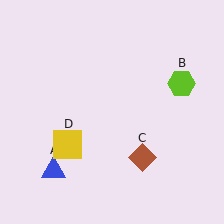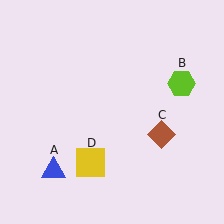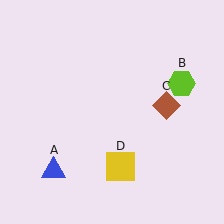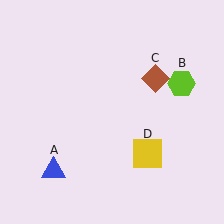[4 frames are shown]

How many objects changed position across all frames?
2 objects changed position: brown diamond (object C), yellow square (object D).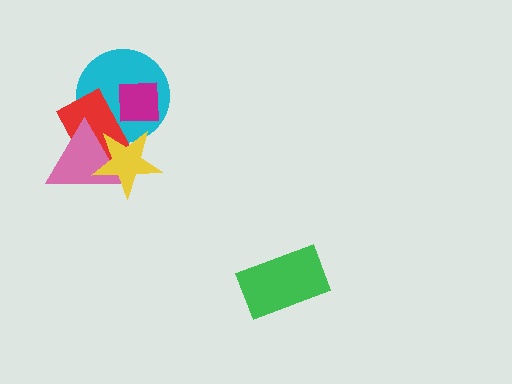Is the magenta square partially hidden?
No, no other shape covers it.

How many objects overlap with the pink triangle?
3 objects overlap with the pink triangle.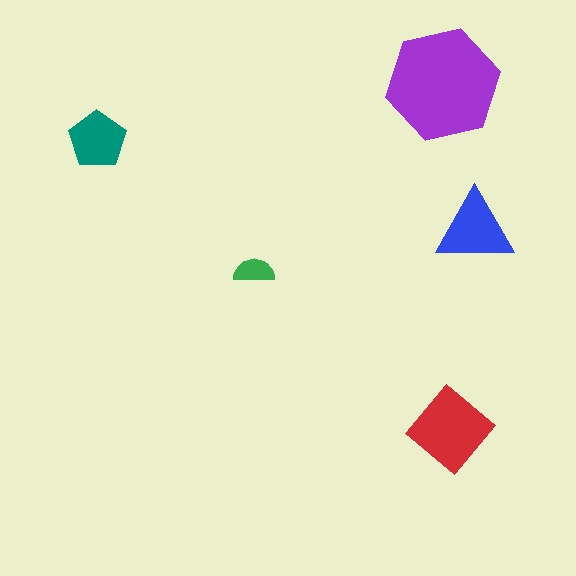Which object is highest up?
The purple hexagon is topmost.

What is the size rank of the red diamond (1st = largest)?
2nd.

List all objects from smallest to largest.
The green semicircle, the teal pentagon, the blue triangle, the red diamond, the purple hexagon.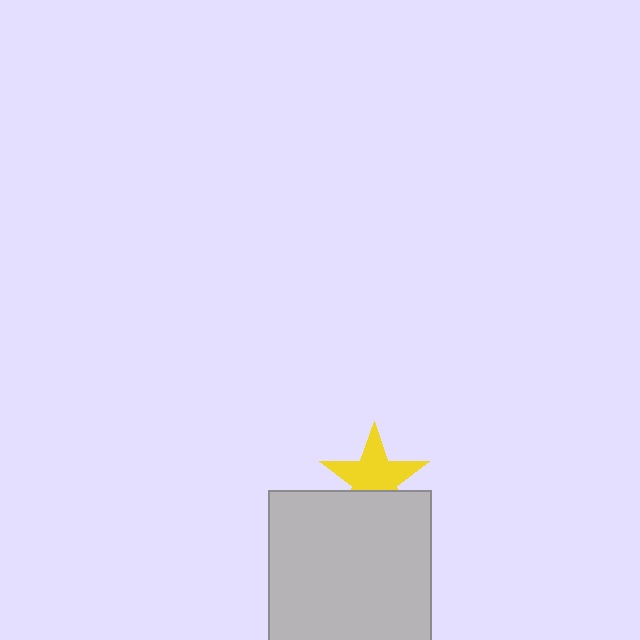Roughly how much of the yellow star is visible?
Most of it is visible (roughly 67%).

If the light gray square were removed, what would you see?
You would see the complete yellow star.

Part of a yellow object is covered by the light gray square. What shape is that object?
It is a star.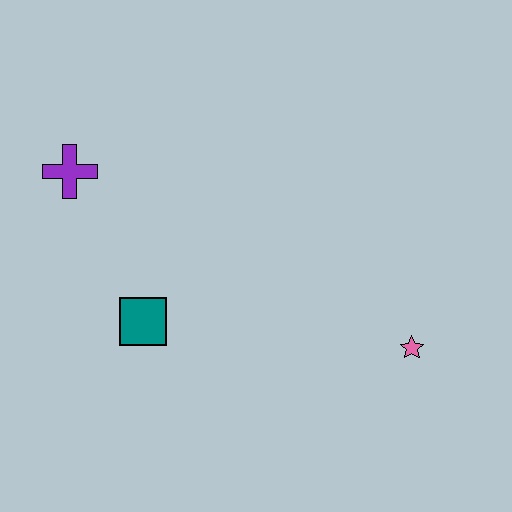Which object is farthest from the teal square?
The pink star is farthest from the teal square.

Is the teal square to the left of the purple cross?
No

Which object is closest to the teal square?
The purple cross is closest to the teal square.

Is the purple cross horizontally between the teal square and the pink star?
No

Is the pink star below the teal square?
Yes